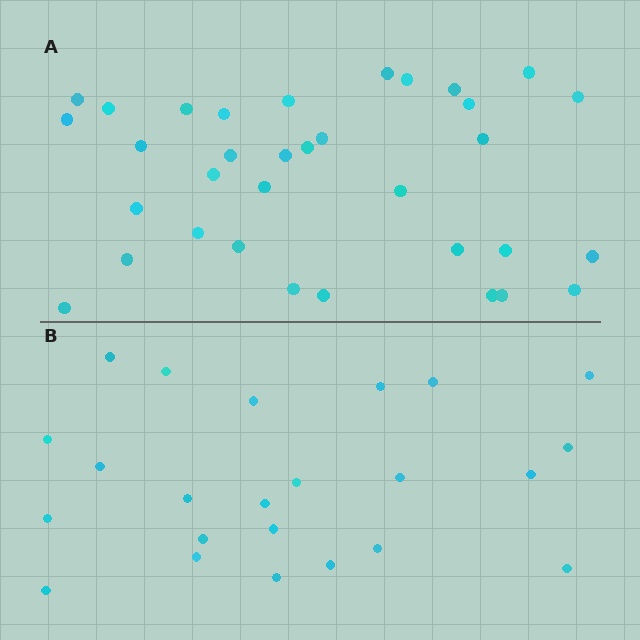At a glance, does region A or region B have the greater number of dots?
Region A (the top region) has more dots.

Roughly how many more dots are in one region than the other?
Region A has roughly 12 or so more dots than region B.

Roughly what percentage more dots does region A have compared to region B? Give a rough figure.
About 50% more.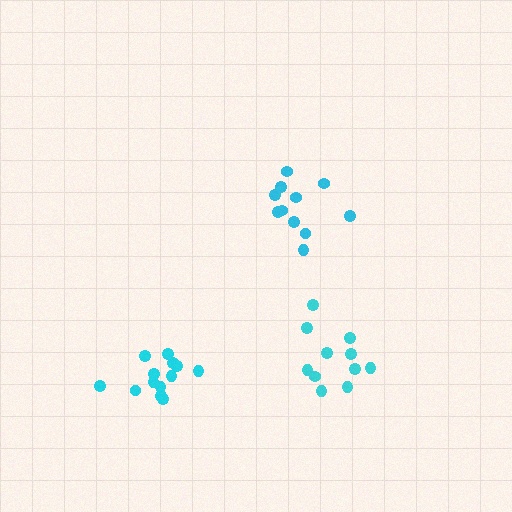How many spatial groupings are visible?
There are 3 spatial groupings.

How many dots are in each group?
Group 1: 11 dots, Group 2: 11 dots, Group 3: 13 dots (35 total).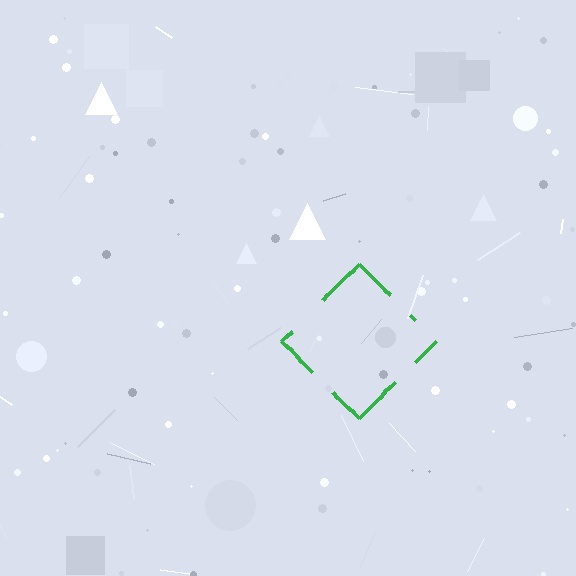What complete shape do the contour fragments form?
The contour fragments form a diamond.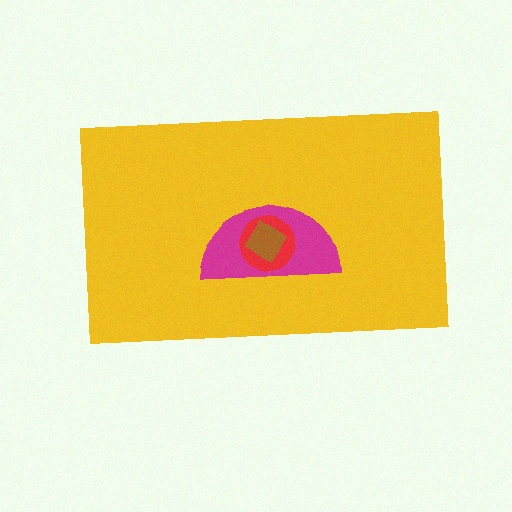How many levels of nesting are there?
4.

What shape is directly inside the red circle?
The brown diamond.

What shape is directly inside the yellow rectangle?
The magenta semicircle.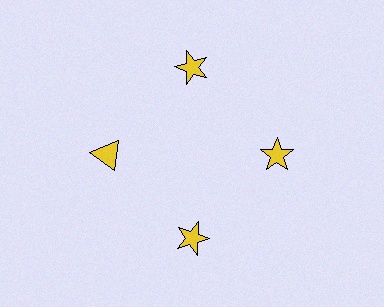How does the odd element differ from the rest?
It has a different shape: triangle instead of star.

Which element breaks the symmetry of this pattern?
The yellow triangle at roughly the 9 o'clock position breaks the symmetry. All other shapes are yellow stars.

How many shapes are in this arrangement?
There are 4 shapes arranged in a ring pattern.